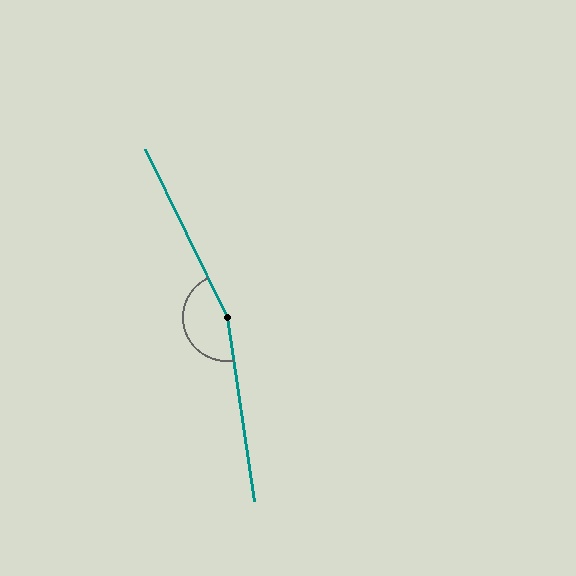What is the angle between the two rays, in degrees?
Approximately 162 degrees.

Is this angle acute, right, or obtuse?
It is obtuse.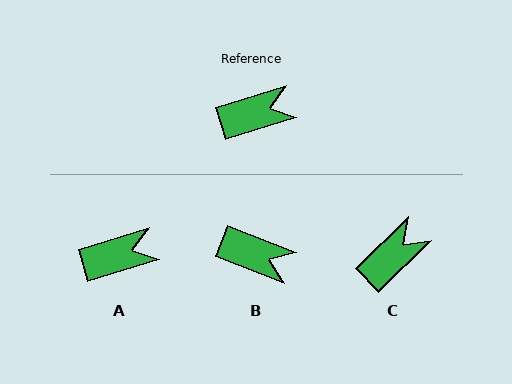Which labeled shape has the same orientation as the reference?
A.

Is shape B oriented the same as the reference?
No, it is off by about 38 degrees.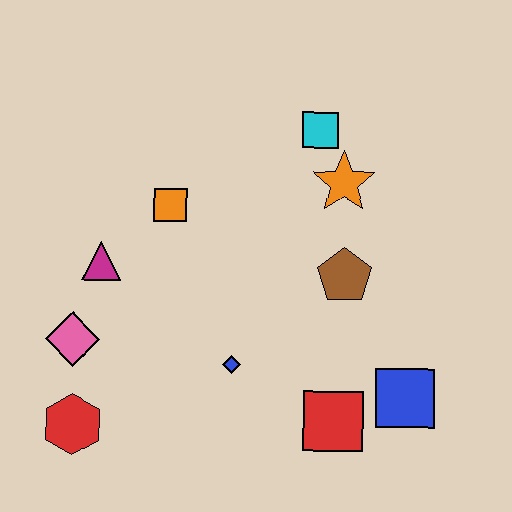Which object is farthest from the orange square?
The blue square is farthest from the orange square.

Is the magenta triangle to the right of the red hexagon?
Yes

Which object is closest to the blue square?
The red square is closest to the blue square.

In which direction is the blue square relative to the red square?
The blue square is to the right of the red square.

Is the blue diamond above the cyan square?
No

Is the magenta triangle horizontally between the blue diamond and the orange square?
No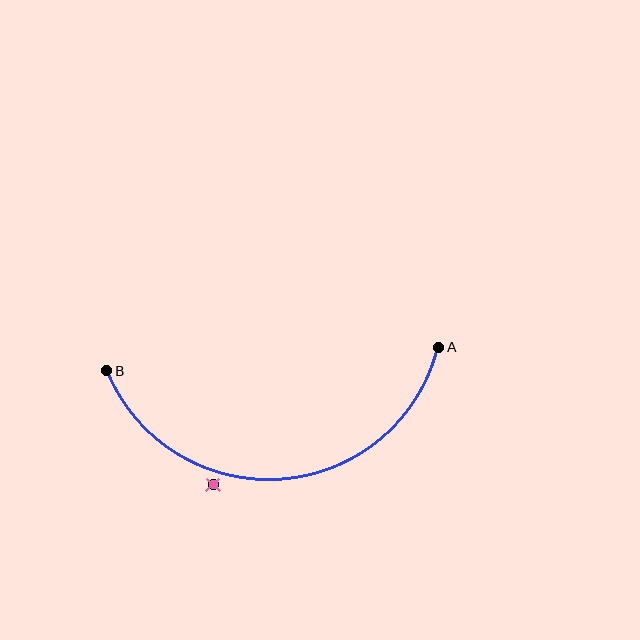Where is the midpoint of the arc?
The arc midpoint is the point on the curve farthest from the straight line joining A and B. It sits below that line.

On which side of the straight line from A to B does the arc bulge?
The arc bulges below the straight line connecting A and B.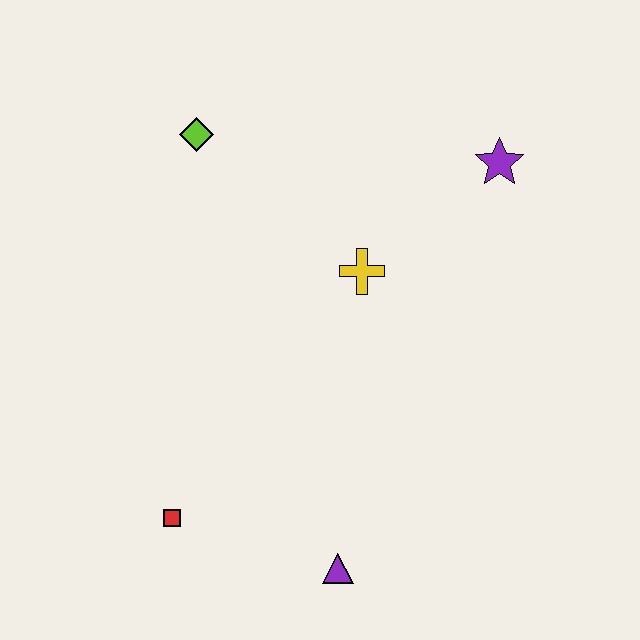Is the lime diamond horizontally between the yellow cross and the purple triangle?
No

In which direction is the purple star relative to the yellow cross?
The purple star is to the right of the yellow cross.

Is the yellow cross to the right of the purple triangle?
Yes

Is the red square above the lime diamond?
No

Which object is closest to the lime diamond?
The yellow cross is closest to the lime diamond.